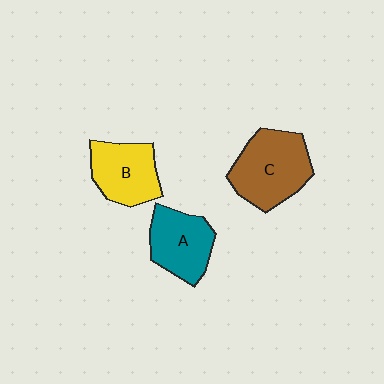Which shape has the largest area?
Shape C (brown).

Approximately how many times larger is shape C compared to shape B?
Approximately 1.3 times.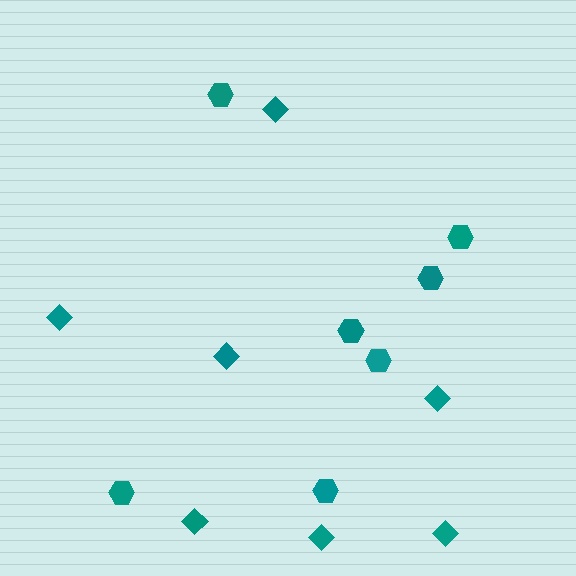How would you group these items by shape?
There are 2 groups: one group of diamonds (7) and one group of hexagons (7).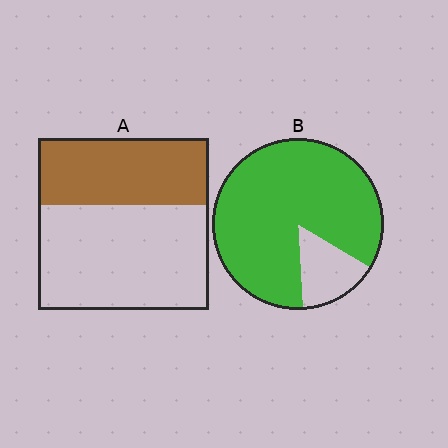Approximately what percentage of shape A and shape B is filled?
A is approximately 40% and B is approximately 85%.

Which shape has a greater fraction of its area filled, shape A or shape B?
Shape B.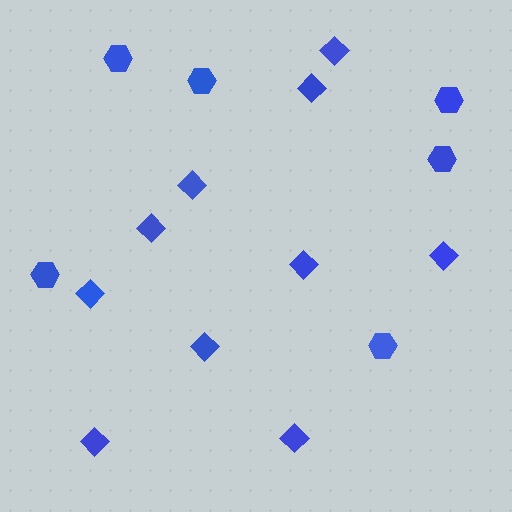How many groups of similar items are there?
There are 2 groups: one group of hexagons (6) and one group of diamonds (10).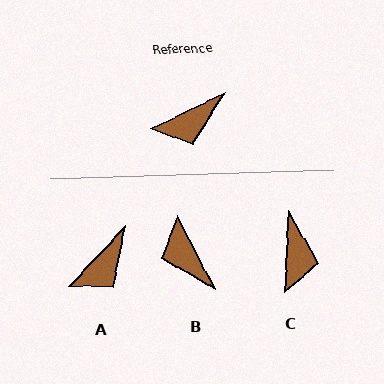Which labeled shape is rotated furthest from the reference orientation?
B, about 89 degrees away.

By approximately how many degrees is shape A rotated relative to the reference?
Approximately 20 degrees counter-clockwise.